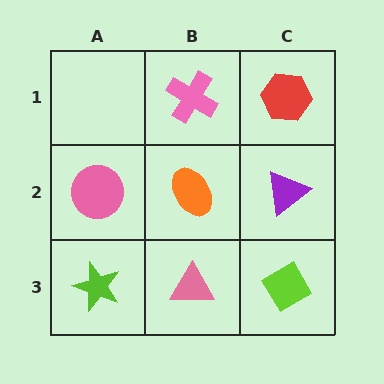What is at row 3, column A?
A lime star.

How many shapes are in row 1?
2 shapes.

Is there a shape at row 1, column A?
No, that cell is empty.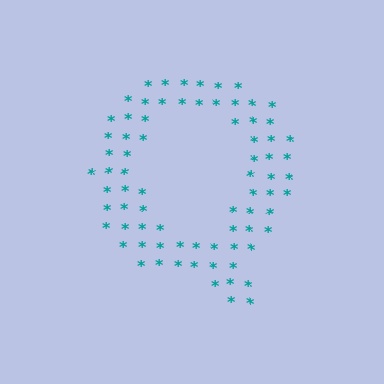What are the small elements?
The small elements are asterisks.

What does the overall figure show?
The overall figure shows the letter Q.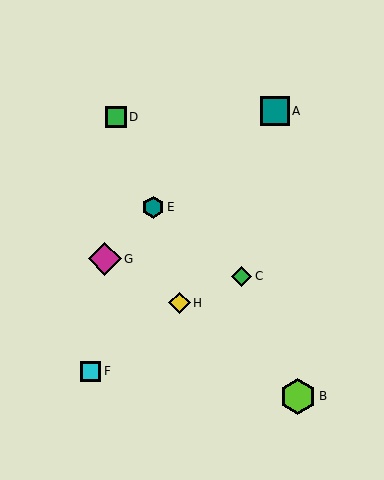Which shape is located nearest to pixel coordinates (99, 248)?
The magenta diamond (labeled G) at (105, 259) is nearest to that location.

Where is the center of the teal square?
The center of the teal square is at (275, 111).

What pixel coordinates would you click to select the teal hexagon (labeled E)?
Click at (153, 207) to select the teal hexagon E.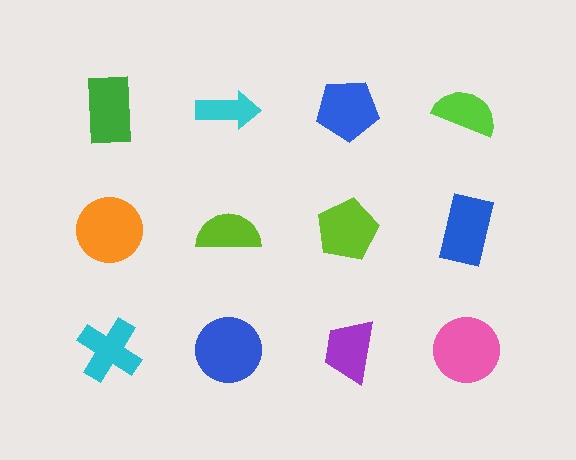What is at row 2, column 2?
A lime semicircle.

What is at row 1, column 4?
A lime semicircle.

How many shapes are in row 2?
4 shapes.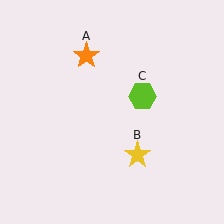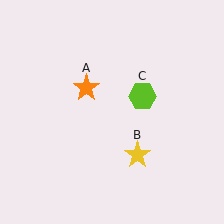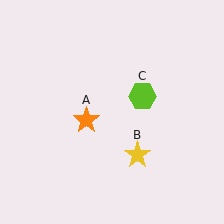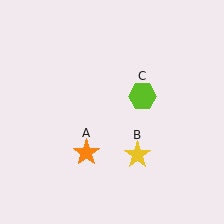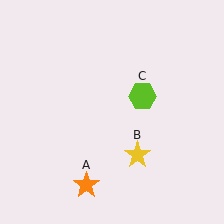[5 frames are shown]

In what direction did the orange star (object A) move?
The orange star (object A) moved down.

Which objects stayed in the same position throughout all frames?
Yellow star (object B) and lime hexagon (object C) remained stationary.